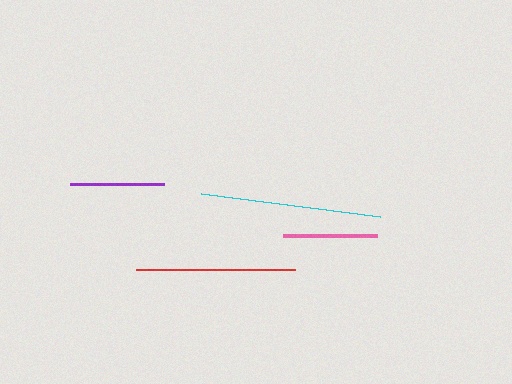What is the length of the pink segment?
The pink segment is approximately 94 pixels long.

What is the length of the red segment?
The red segment is approximately 158 pixels long.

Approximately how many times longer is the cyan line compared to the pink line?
The cyan line is approximately 1.9 times the length of the pink line.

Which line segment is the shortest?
The pink line is the shortest at approximately 94 pixels.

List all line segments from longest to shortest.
From longest to shortest: cyan, red, purple, pink.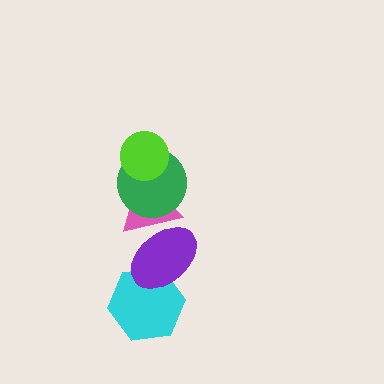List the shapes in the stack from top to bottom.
From top to bottom: the lime circle, the green circle, the pink triangle, the purple ellipse, the cyan hexagon.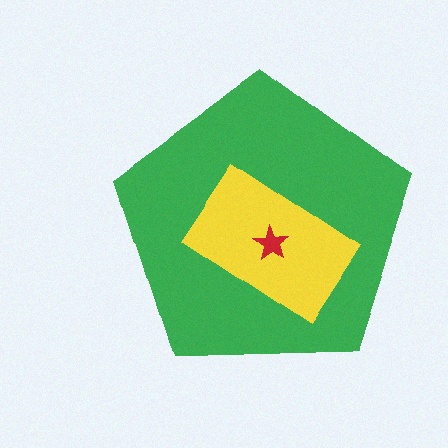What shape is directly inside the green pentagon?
The yellow rectangle.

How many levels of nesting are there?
3.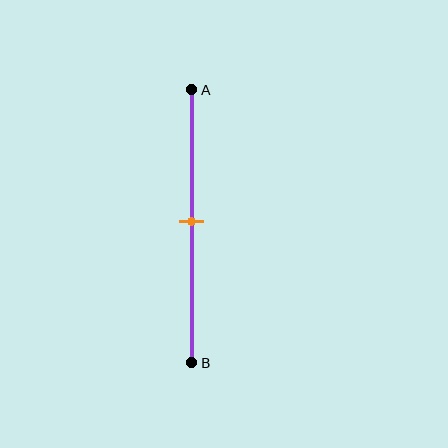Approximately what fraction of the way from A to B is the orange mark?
The orange mark is approximately 50% of the way from A to B.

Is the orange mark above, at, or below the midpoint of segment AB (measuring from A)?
The orange mark is approximately at the midpoint of segment AB.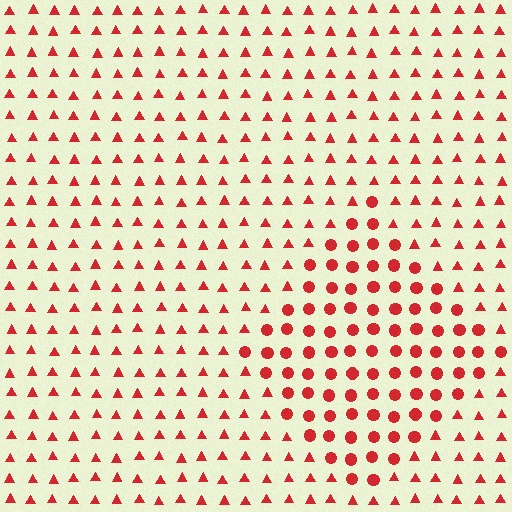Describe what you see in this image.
The image is filled with small red elements arranged in a uniform grid. A diamond-shaped region contains circles, while the surrounding area contains triangles. The boundary is defined purely by the change in element shape.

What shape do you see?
I see a diamond.